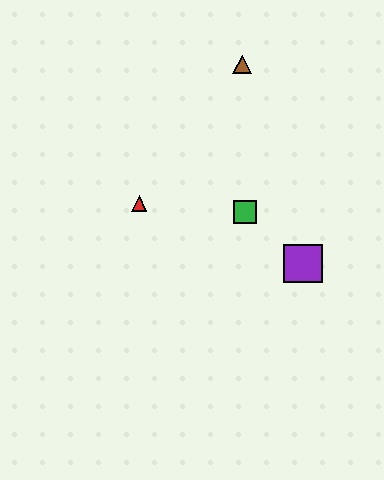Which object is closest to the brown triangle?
The green square is closest to the brown triangle.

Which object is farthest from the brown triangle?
The purple square is farthest from the brown triangle.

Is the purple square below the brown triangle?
Yes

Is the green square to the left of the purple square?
Yes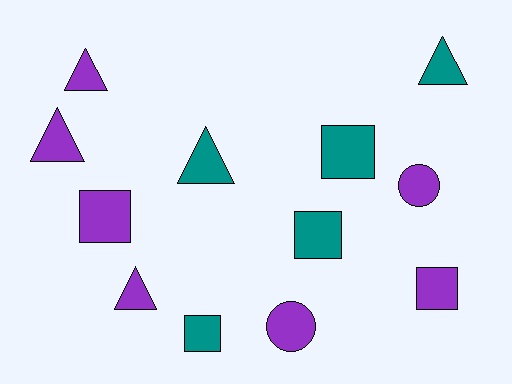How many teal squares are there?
There are 3 teal squares.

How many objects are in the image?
There are 12 objects.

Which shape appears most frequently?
Triangle, with 5 objects.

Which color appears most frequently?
Purple, with 7 objects.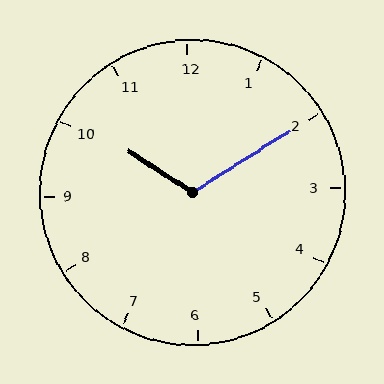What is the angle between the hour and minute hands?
Approximately 115 degrees.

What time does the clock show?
10:10.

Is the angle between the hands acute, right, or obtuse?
It is obtuse.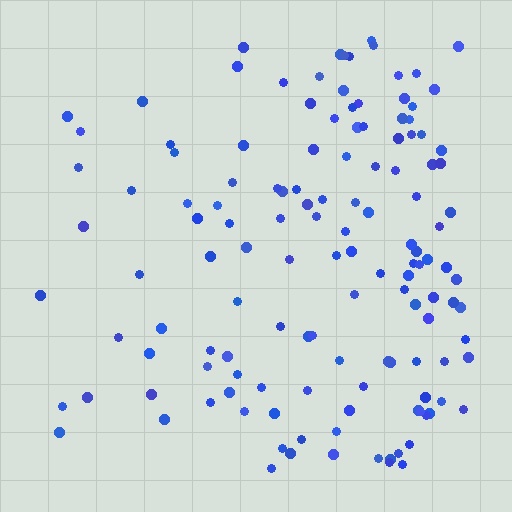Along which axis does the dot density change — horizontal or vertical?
Horizontal.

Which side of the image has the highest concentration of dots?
The right.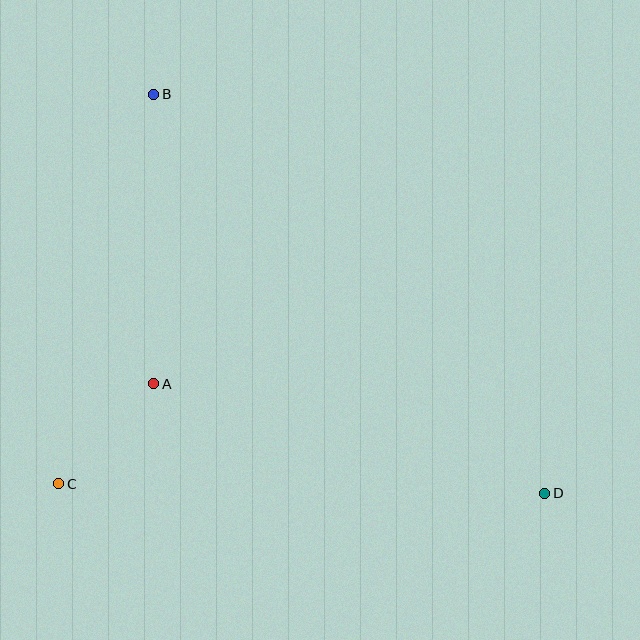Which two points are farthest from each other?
Points B and D are farthest from each other.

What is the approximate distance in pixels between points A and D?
The distance between A and D is approximately 406 pixels.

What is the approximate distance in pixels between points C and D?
The distance between C and D is approximately 486 pixels.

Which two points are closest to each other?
Points A and C are closest to each other.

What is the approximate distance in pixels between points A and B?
The distance between A and B is approximately 289 pixels.